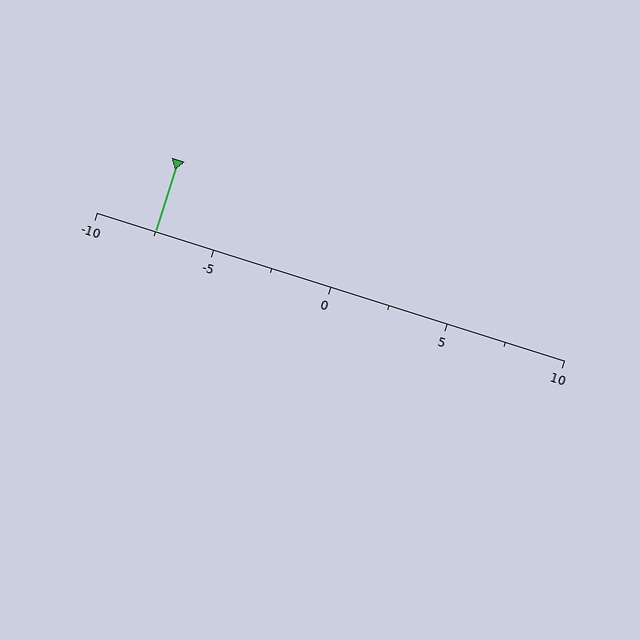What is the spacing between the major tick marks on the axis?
The major ticks are spaced 5 apart.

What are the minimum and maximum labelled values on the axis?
The axis runs from -10 to 10.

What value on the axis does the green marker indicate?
The marker indicates approximately -7.5.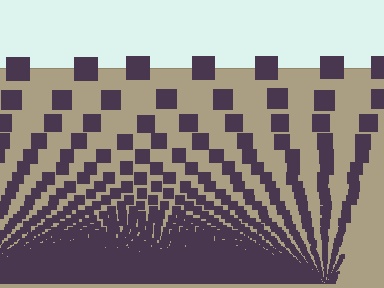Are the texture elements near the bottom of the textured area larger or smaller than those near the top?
Smaller. The gradient is inverted — elements near the bottom are smaller and denser.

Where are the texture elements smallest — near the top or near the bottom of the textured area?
Near the bottom.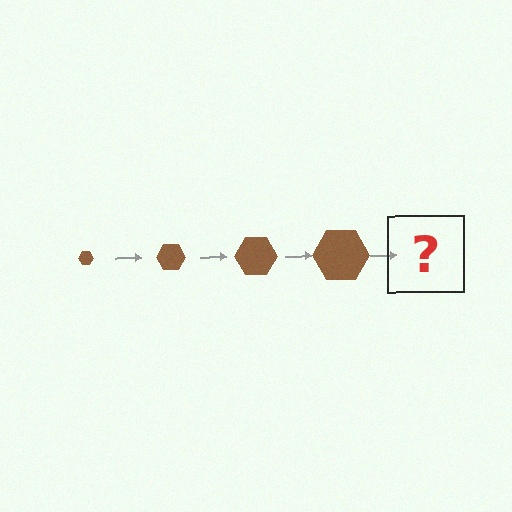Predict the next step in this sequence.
The next step is a brown hexagon, larger than the previous one.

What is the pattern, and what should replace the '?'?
The pattern is that the hexagon gets progressively larger each step. The '?' should be a brown hexagon, larger than the previous one.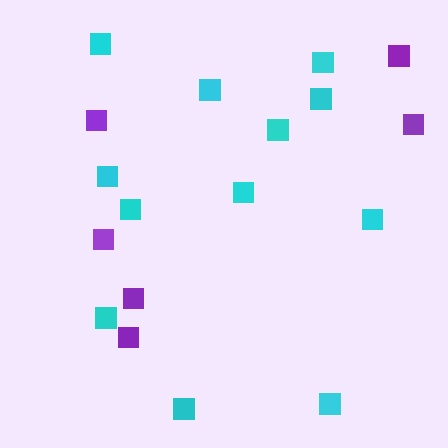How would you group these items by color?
There are 2 groups: one group of purple squares (6) and one group of cyan squares (12).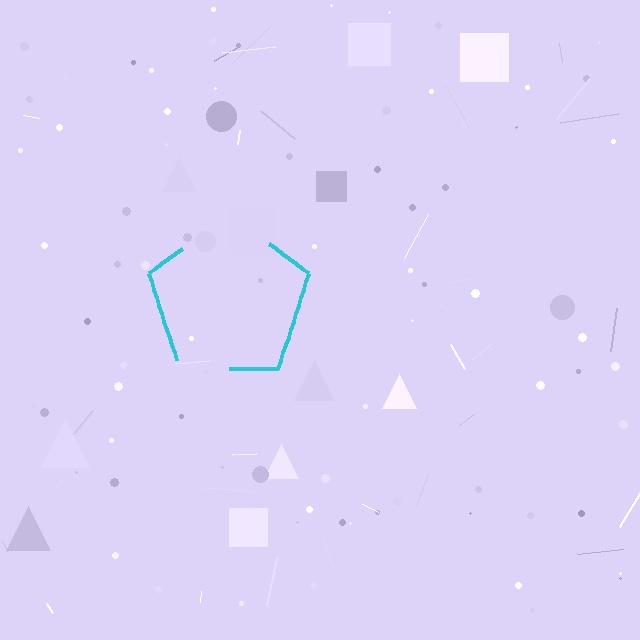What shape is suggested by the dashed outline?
The dashed outline suggests a pentagon.